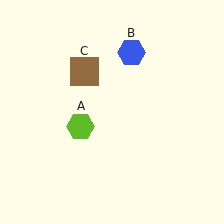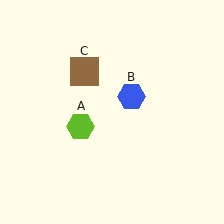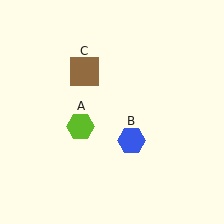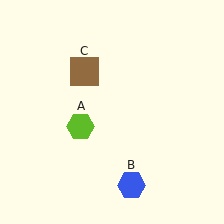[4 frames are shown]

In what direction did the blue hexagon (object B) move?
The blue hexagon (object B) moved down.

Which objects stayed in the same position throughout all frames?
Lime hexagon (object A) and brown square (object C) remained stationary.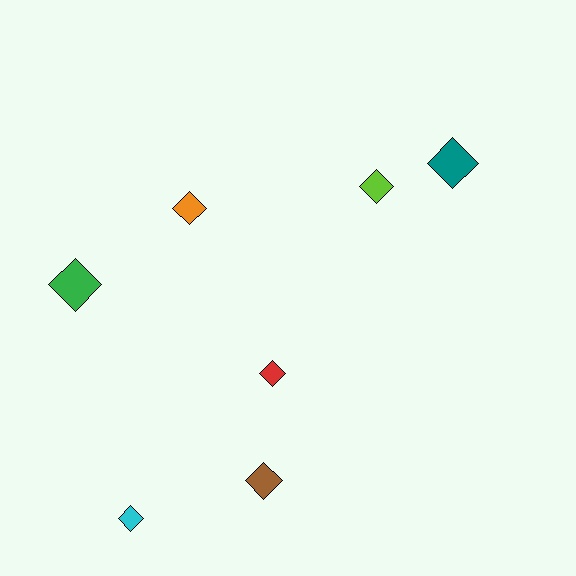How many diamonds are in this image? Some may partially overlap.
There are 7 diamonds.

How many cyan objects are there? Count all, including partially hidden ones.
There is 1 cyan object.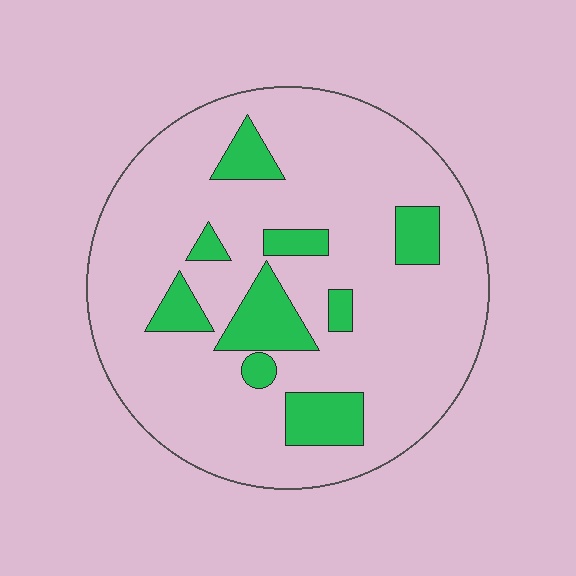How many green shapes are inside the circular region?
9.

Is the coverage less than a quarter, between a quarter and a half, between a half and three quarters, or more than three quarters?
Less than a quarter.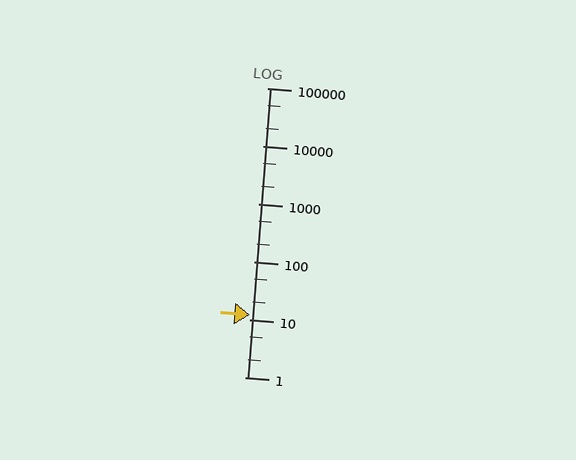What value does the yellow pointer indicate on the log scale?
The pointer indicates approximately 12.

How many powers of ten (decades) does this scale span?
The scale spans 5 decades, from 1 to 100000.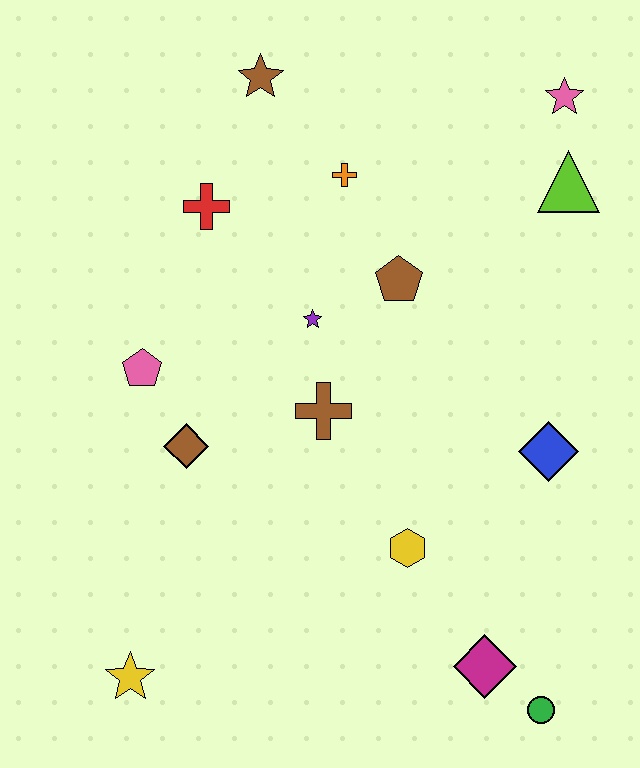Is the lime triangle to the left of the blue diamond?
No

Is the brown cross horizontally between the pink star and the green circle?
No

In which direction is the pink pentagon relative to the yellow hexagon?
The pink pentagon is to the left of the yellow hexagon.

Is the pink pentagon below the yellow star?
No